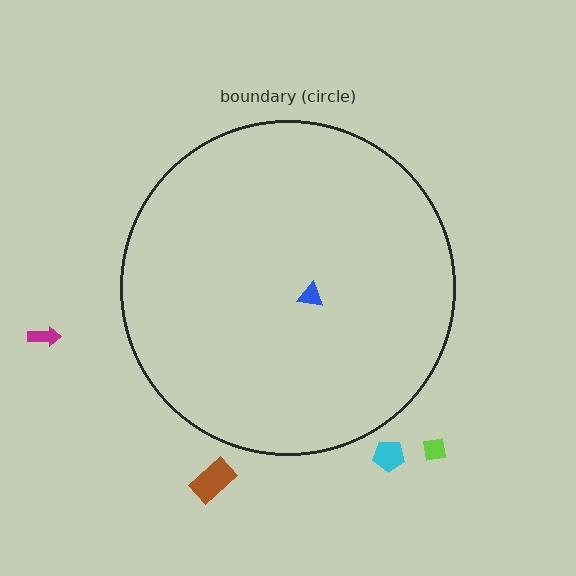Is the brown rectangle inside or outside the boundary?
Outside.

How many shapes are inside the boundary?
1 inside, 4 outside.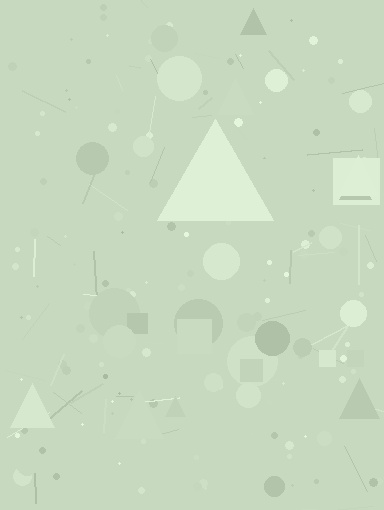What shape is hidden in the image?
A triangle is hidden in the image.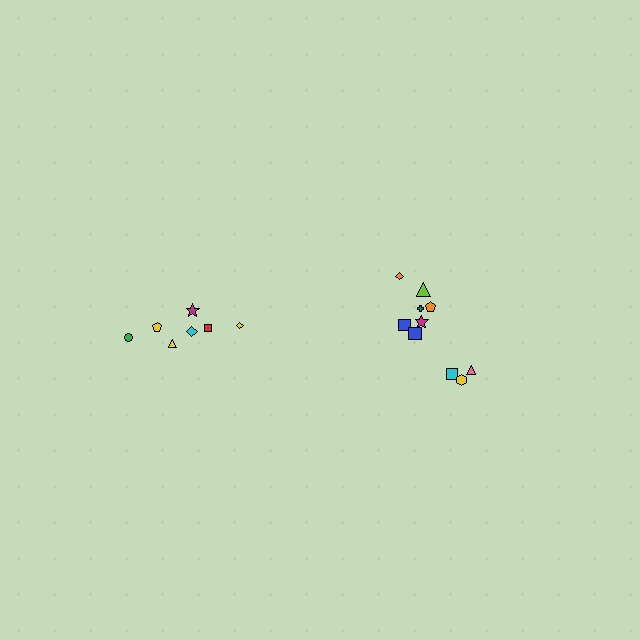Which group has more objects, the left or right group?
The right group.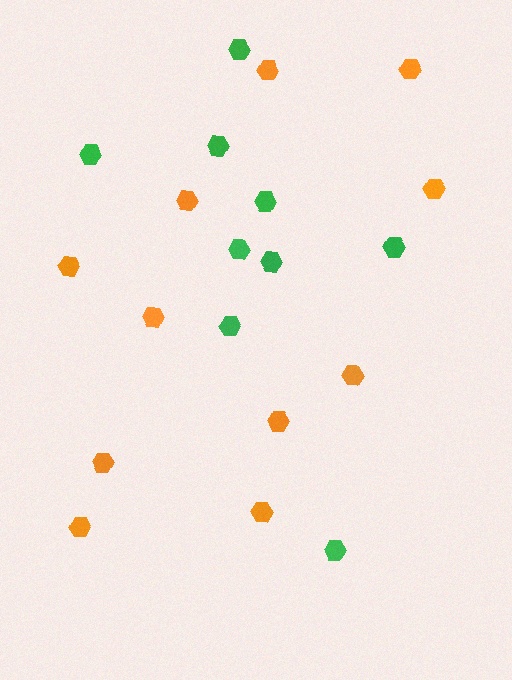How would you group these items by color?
There are 2 groups: one group of orange hexagons (11) and one group of green hexagons (9).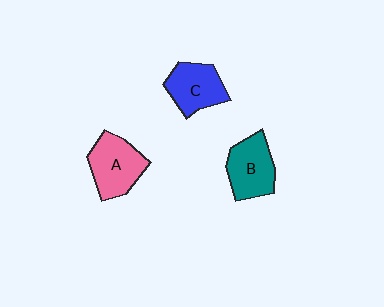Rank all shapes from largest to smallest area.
From largest to smallest: A (pink), B (teal), C (blue).